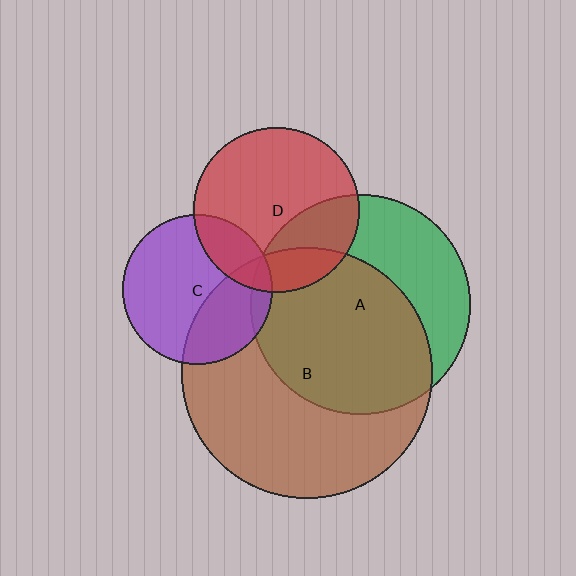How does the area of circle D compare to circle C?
Approximately 1.2 times.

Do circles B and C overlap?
Yes.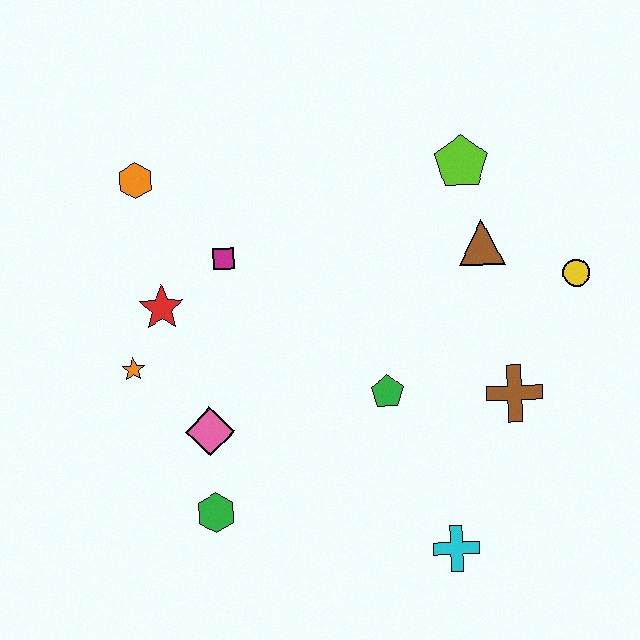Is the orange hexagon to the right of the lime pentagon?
No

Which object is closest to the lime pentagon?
The brown triangle is closest to the lime pentagon.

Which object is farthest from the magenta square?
The cyan cross is farthest from the magenta square.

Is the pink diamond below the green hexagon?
No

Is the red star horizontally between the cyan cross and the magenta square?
No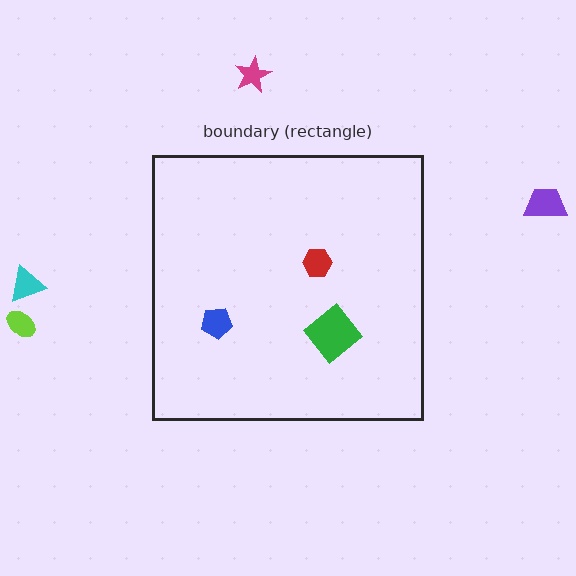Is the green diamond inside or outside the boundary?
Inside.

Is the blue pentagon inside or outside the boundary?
Inside.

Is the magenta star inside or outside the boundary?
Outside.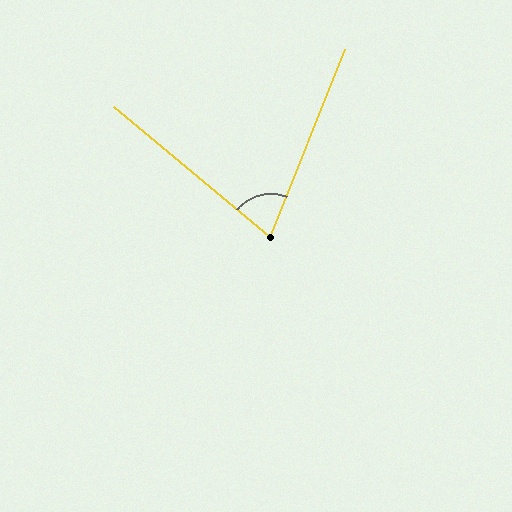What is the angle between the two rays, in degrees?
Approximately 72 degrees.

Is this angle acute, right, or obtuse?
It is acute.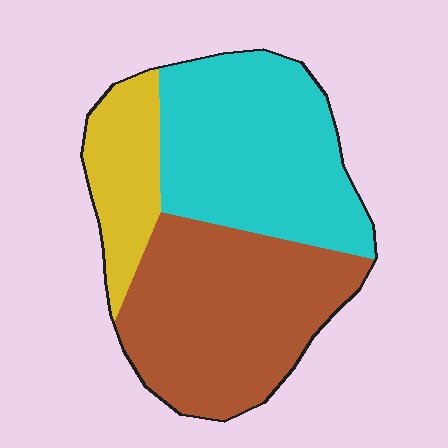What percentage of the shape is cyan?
Cyan covers about 40% of the shape.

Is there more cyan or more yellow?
Cyan.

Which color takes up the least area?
Yellow, at roughly 15%.